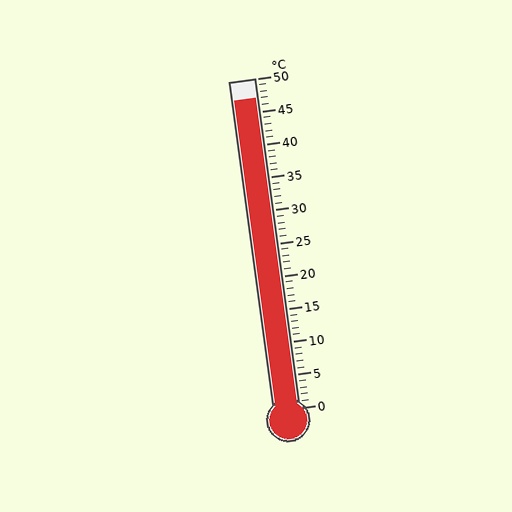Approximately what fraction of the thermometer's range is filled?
The thermometer is filled to approximately 95% of its range.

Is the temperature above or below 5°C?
The temperature is above 5°C.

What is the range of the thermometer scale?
The thermometer scale ranges from 0°C to 50°C.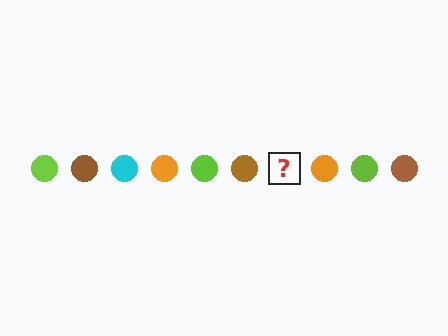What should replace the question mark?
The question mark should be replaced with a cyan circle.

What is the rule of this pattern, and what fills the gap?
The rule is that the pattern cycles through lime, brown, cyan, orange circles. The gap should be filled with a cyan circle.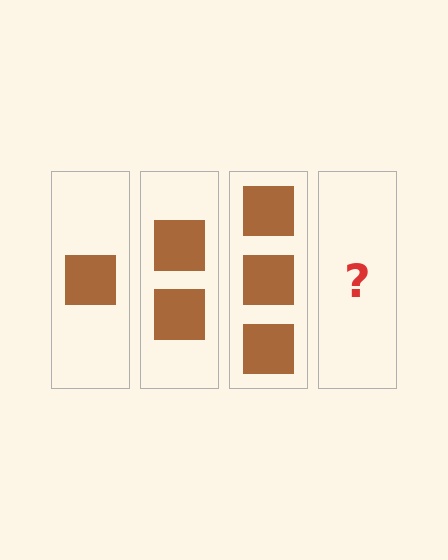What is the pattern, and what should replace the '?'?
The pattern is that each step adds one more square. The '?' should be 4 squares.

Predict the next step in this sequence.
The next step is 4 squares.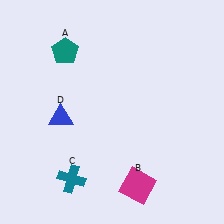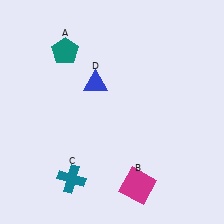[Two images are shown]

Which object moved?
The blue triangle (D) moved right.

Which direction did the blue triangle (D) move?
The blue triangle (D) moved right.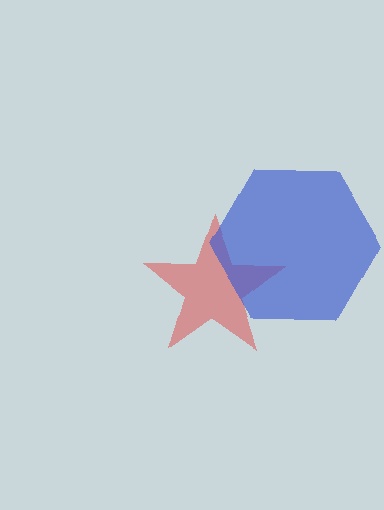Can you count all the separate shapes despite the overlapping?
Yes, there are 2 separate shapes.